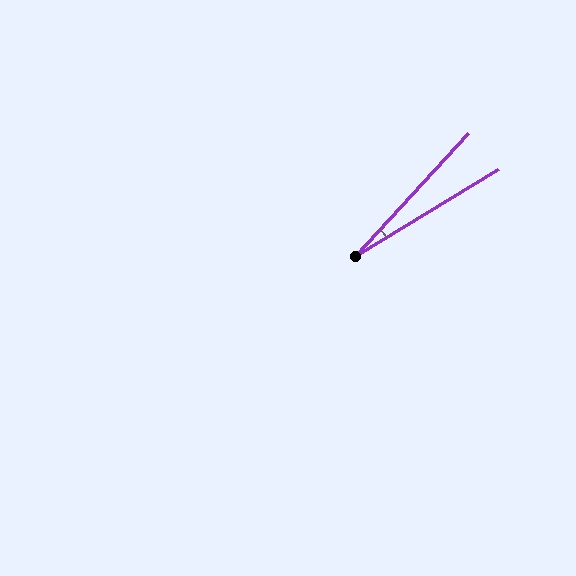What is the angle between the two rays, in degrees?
Approximately 16 degrees.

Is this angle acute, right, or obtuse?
It is acute.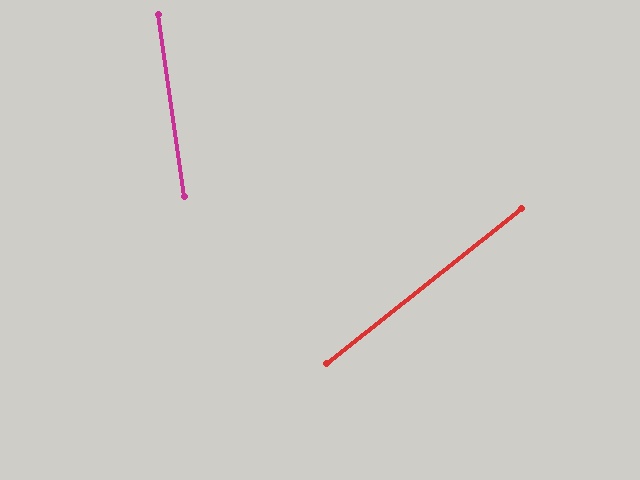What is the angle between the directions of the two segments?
Approximately 60 degrees.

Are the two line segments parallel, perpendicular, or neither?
Neither parallel nor perpendicular — they differ by about 60°.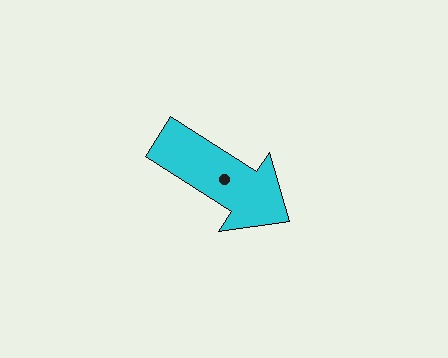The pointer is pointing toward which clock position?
Roughly 4 o'clock.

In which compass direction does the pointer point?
Southeast.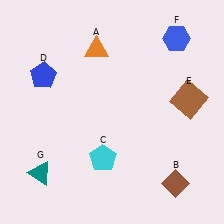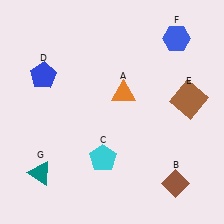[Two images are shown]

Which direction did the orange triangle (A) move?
The orange triangle (A) moved down.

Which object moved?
The orange triangle (A) moved down.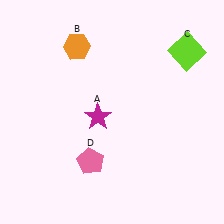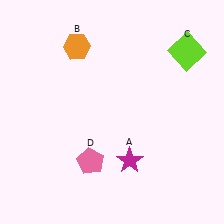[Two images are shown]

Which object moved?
The magenta star (A) moved down.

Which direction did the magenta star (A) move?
The magenta star (A) moved down.